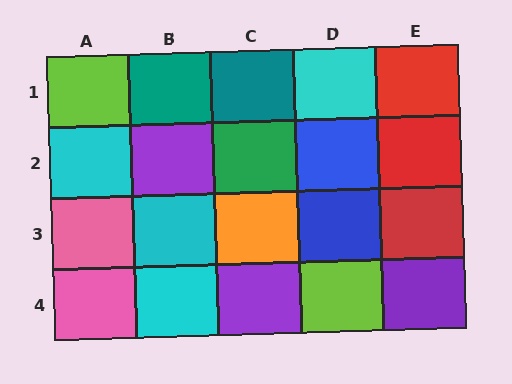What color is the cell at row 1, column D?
Cyan.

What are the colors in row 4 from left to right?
Pink, cyan, purple, lime, purple.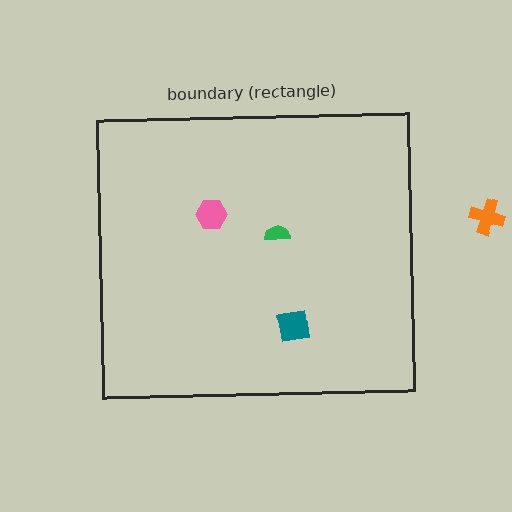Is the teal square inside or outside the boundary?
Inside.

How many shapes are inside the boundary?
3 inside, 1 outside.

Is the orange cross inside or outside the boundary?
Outside.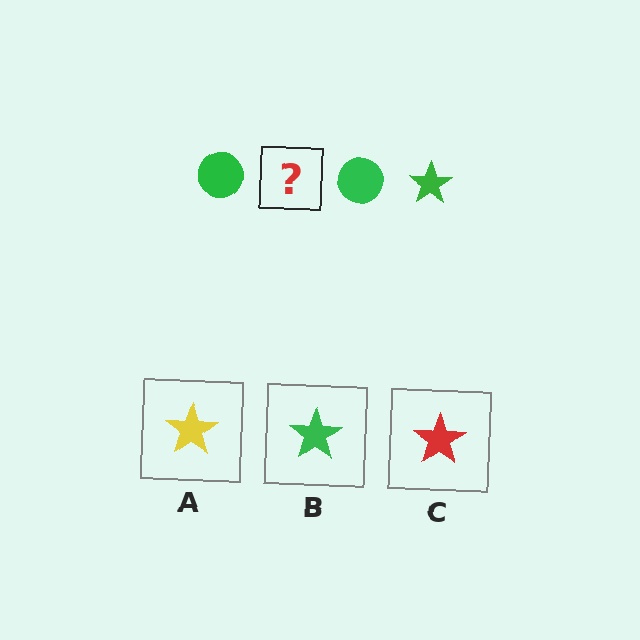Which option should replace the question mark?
Option B.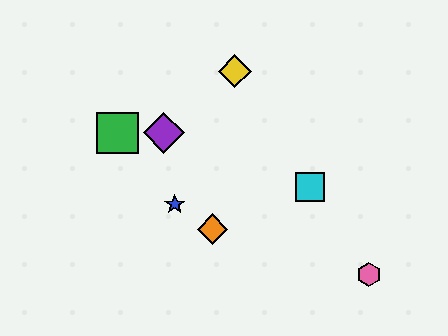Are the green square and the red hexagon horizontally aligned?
Yes, both are at y≈133.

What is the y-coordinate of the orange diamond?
The orange diamond is at y≈229.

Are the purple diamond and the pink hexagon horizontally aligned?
No, the purple diamond is at y≈133 and the pink hexagon is at y≈275.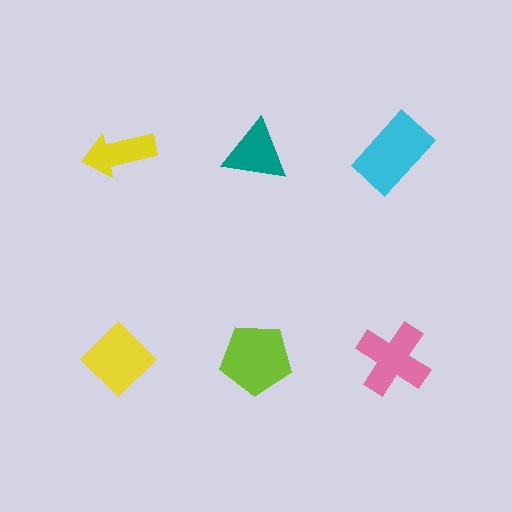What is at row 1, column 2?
A teal triangle.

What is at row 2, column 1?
A yellow diamond.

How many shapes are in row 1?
3 shapes.